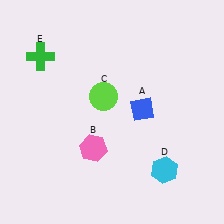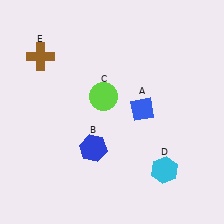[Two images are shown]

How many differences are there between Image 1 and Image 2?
There are 2 differences between the two images.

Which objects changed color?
B changed from pink to blue. E changed from green to brown.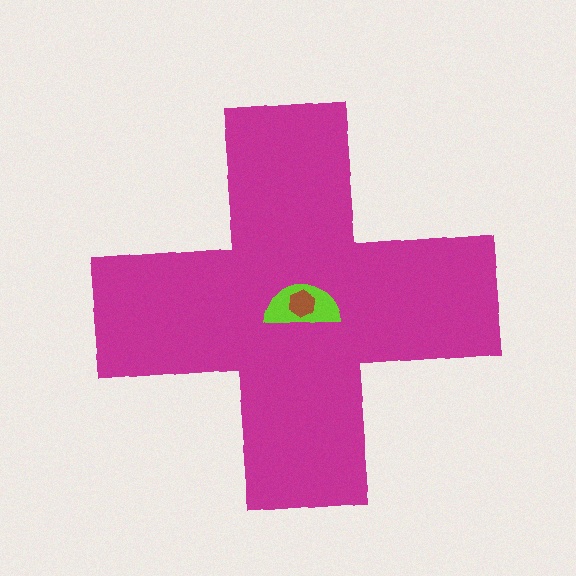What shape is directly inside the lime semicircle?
The brown hexagon.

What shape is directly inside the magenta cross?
The lime semicircle.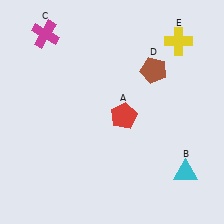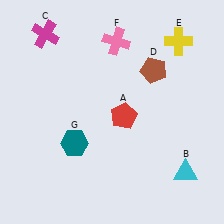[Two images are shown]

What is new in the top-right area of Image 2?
A pink cross (F) was added in the top-right area of Image 2.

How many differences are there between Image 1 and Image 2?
There are 2 differences between the two images.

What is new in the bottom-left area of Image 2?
A teal hexagon (G) was added in the bottom-left area of Image 2.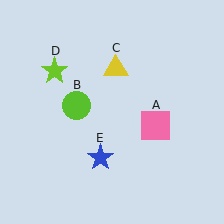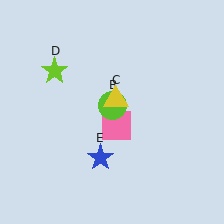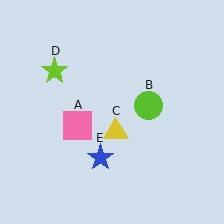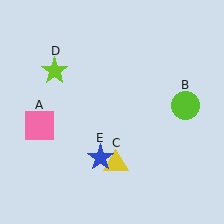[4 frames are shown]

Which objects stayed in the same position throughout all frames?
Lime star (object D) and blue star (object E) remained stationary.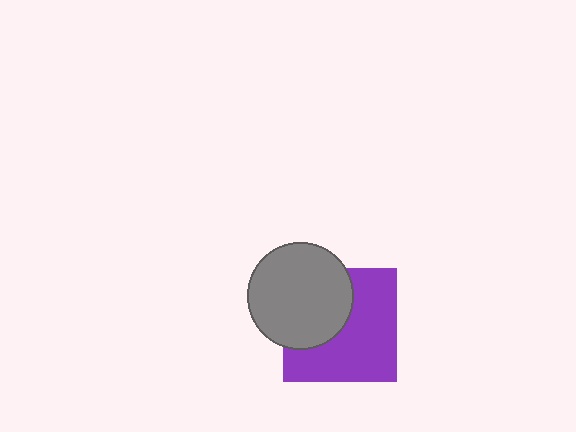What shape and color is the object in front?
The object in front is a gray circle.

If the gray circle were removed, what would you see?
You would see the complete purple square.